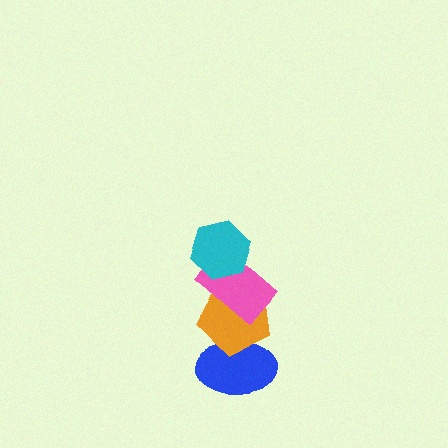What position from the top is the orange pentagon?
The orange pentagon is 3rd from the top.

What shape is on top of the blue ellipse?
The orange pentagon is on top of the blue ellipse.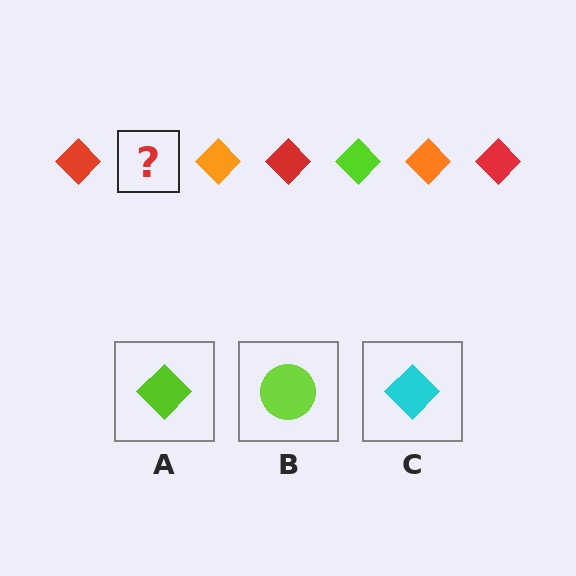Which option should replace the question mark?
Option A.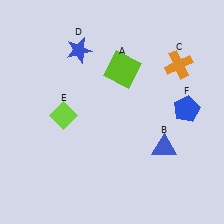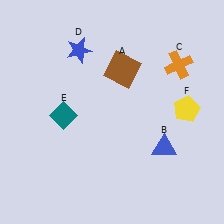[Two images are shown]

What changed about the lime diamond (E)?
In Image 1, E is lime. In Image 2, it changed to teal.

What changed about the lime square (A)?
In Image 1, A is lime. In Image 2, it changed to brown.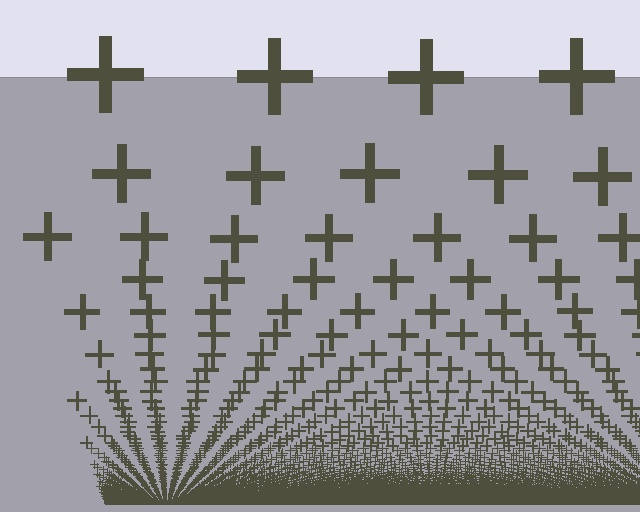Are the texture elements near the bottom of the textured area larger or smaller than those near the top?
Smaller. The gradient is inverted — elements near the bottom are smaller and denser.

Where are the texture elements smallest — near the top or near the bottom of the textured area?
Near the bottom.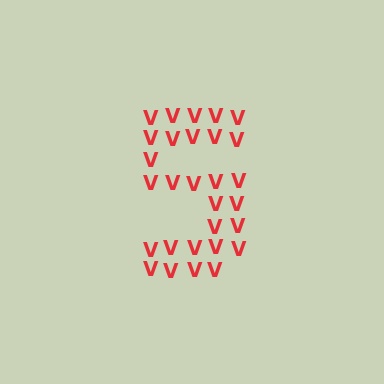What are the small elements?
The small elements are letter V's.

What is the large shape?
The large shape is the digit 5.